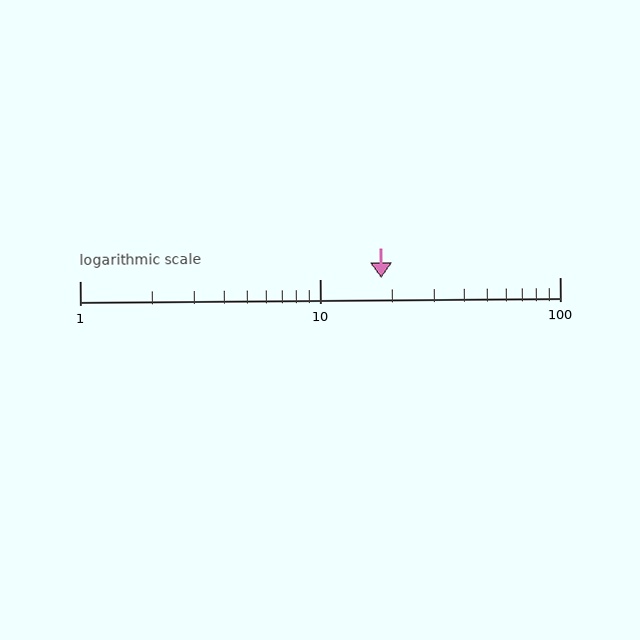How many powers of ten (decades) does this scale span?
The scale spans 2 decades, from 1 to 100.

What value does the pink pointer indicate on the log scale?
The pointer indicates approximately 18.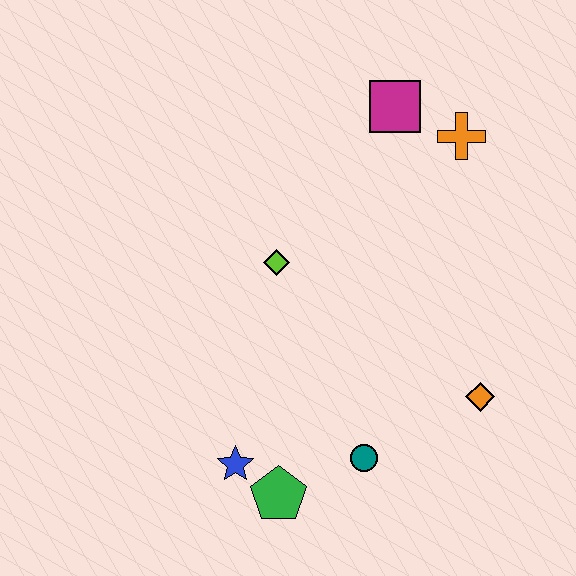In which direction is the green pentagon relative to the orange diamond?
The green pentagon is to the left of the orange diamond.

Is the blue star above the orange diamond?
No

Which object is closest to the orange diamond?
The teal circle is closest to the orange diamond.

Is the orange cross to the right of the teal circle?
Yes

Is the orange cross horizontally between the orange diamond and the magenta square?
Yes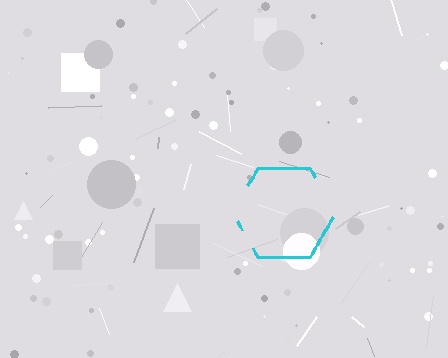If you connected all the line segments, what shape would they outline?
They would outline a hexagon.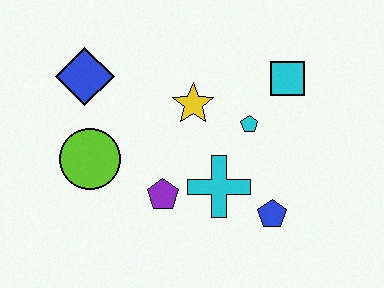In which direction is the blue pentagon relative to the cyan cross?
The blue pentagon is to the right of the cyan cross.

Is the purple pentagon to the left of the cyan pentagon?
Yes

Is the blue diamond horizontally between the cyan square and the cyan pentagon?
No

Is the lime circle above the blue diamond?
No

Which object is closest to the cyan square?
The cyan pentagon is closest to the cyan square.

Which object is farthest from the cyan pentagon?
The blue diamond is farthest from the cyan pentagon.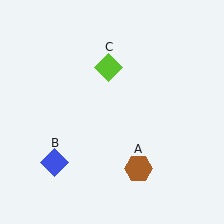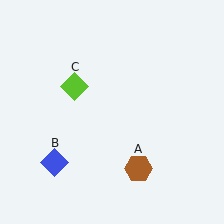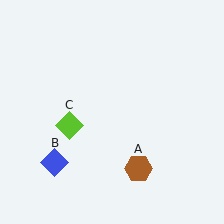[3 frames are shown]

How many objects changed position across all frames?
1 object changed position: lime diamond (object C).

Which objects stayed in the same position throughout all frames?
Brown hexagon (object A) and blue diamond (object B) remained stationary.